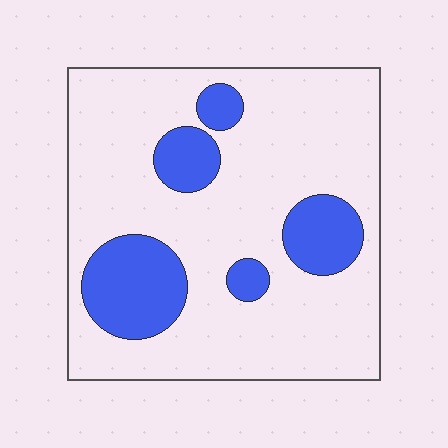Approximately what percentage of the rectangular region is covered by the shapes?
Approximately 20%.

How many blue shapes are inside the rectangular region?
5.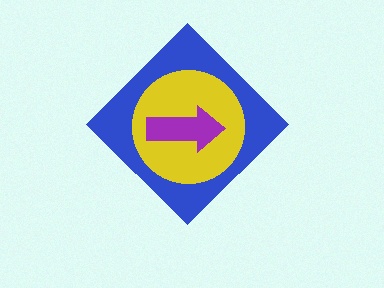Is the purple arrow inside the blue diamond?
Yes.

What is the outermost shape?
The blue diamond.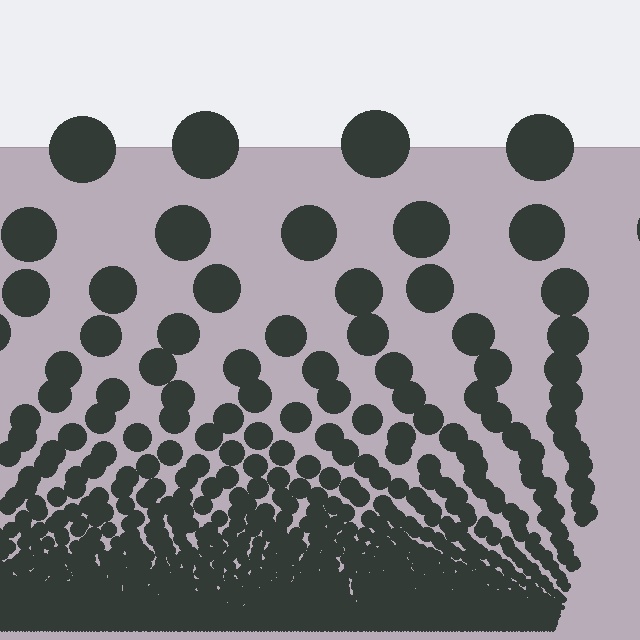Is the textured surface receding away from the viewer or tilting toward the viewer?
The surface appears to tilt toward the viewer. Texture elements get larger and sparser toward the top.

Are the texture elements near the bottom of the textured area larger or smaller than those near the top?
Smaller. The gradient is inverted — elements near the bottom are smaller and denser.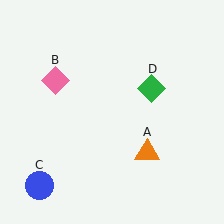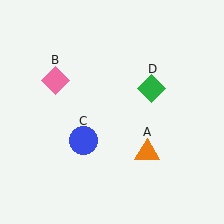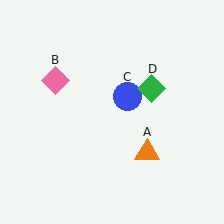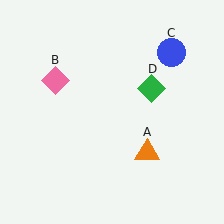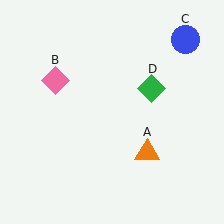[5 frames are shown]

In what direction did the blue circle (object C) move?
The blue circle (object C) moved up and to the right.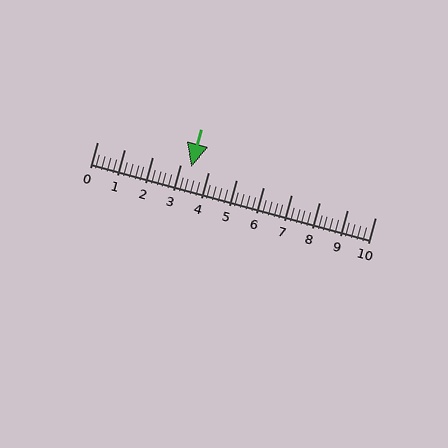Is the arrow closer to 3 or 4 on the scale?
The arrow is closer to 3.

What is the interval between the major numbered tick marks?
The major tick marks are spaced 1 units apart.